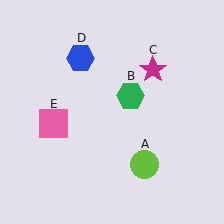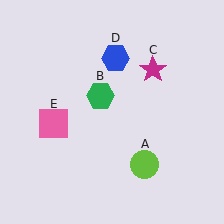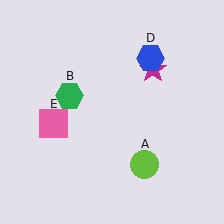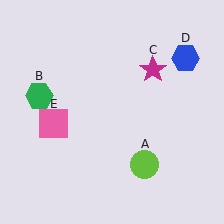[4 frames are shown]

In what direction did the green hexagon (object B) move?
The green hexagon (object B) moved left.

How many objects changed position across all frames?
2 objects changed position: green hexagon (object B), blue hexagon (object D).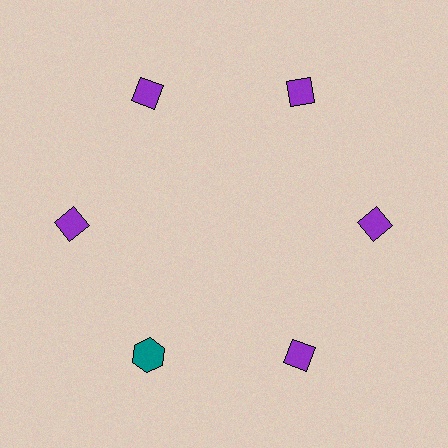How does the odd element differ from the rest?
It differs in both color (teal instead of purple) and shape (hexagon instead of diamond).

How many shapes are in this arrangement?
There are 6 shapes arranged in a ring pattern.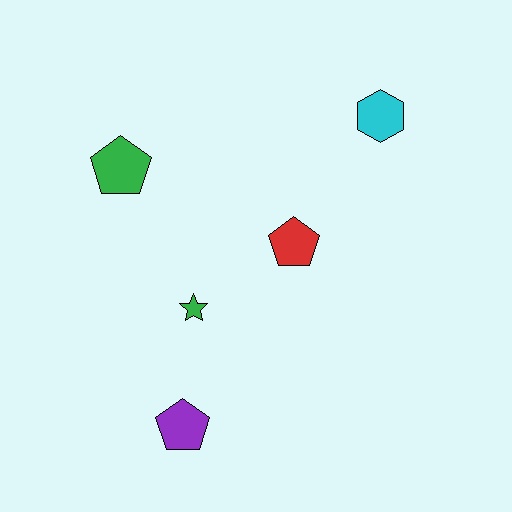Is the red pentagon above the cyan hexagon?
No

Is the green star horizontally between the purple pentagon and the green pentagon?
No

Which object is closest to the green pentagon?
The green star is closest to the green pentagon.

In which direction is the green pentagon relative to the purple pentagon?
The green pentagon is above the purple pentagon.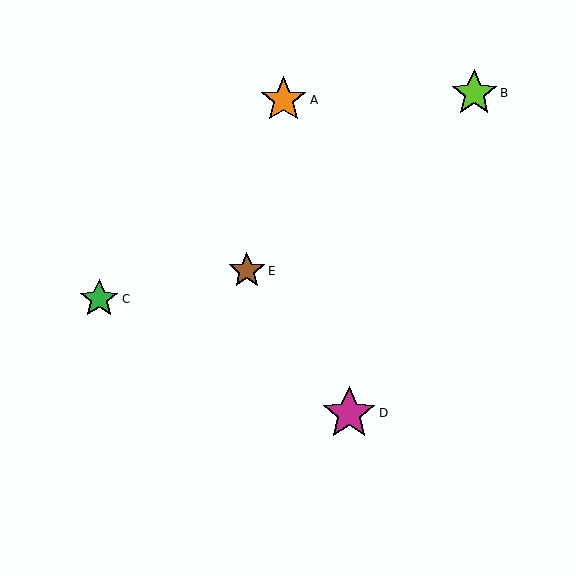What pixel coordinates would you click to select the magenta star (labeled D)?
Click at (349, 413) to select the magenta star D.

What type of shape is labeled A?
Shape A is an orange star.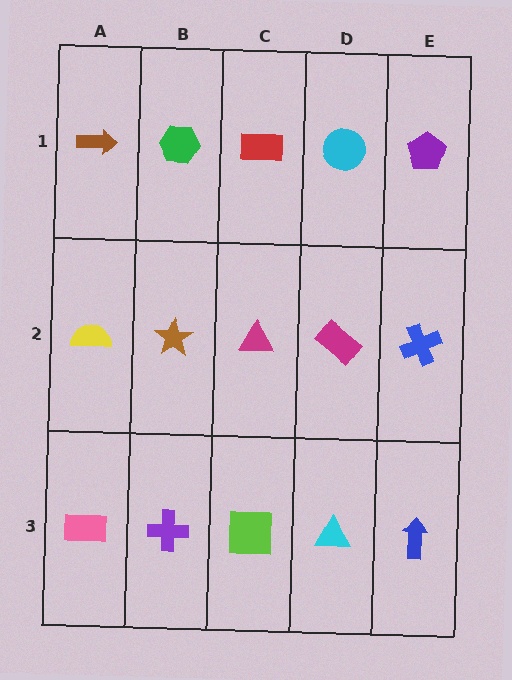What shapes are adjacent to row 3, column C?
A magenta triangle (row 2, column C), a purple cross (row 3, column B), a cyan triangle (row 3, column D).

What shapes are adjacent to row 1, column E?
A blue cross (row 2, column E), a cyan circle (row 1, column D).